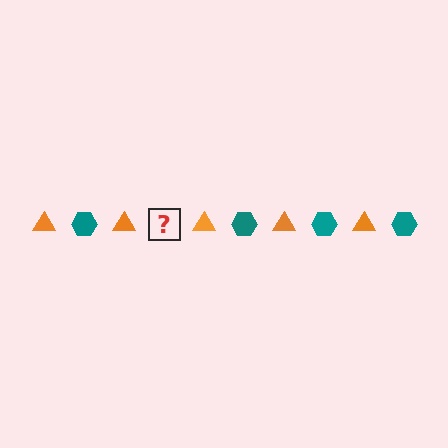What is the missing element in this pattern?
The missing element is a teal hexagon.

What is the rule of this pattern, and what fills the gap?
The rule is that the pattern alternates between orange triangle and teal hexagon. The gap should be filled with a teal hexagon.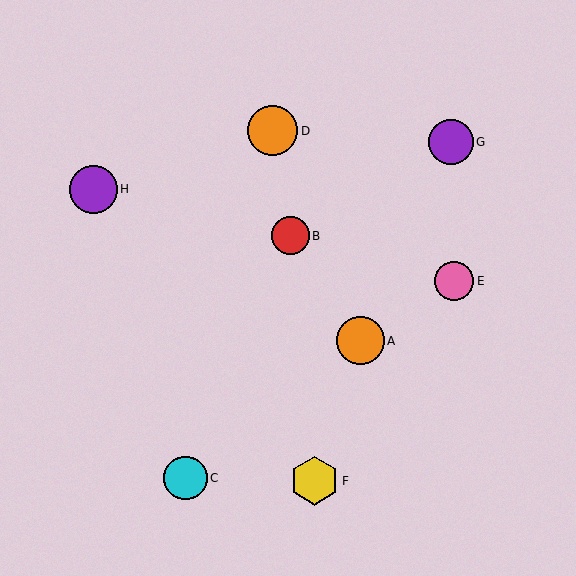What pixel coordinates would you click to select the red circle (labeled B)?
Click at (290, 236) to select the red circle B.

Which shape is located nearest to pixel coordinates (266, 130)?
The orange circle (labeled D) at (273, 131) is nearest to that location.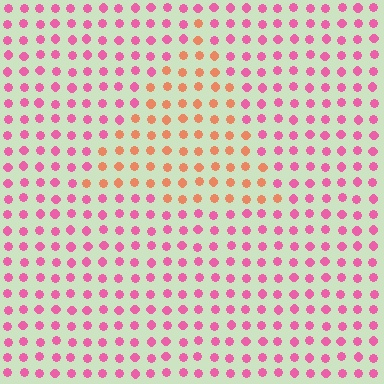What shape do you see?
I see a triangle.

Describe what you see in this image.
The image is filled with small pink elements in a uniform arrangement. A triangle-shaped region is visible where the elements are tinted to a slightly different hue, forming a subtle color boundary.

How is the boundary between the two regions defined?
The boundary is defined purely by a slight shift in hue (about 48 degrees). Spacing, size, and orientation are identical on both sides.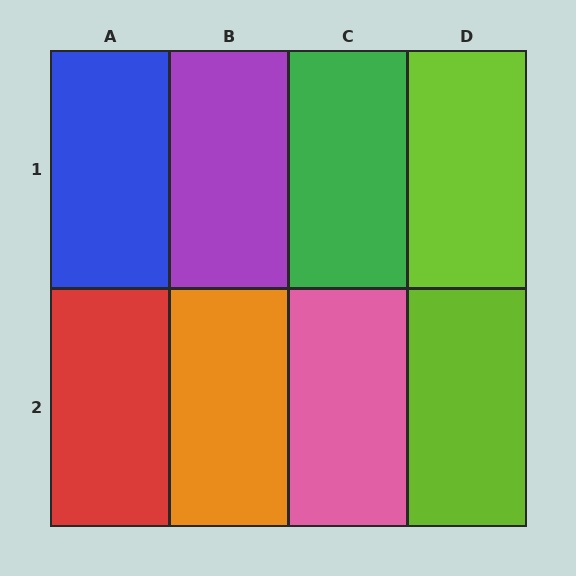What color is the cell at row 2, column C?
Pink.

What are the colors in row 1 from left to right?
Blue, purple, green, lime.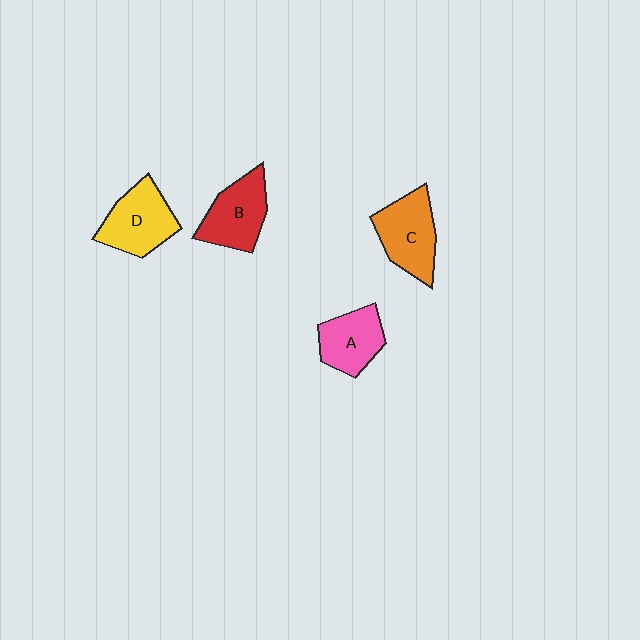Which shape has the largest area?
Shape C (orange).